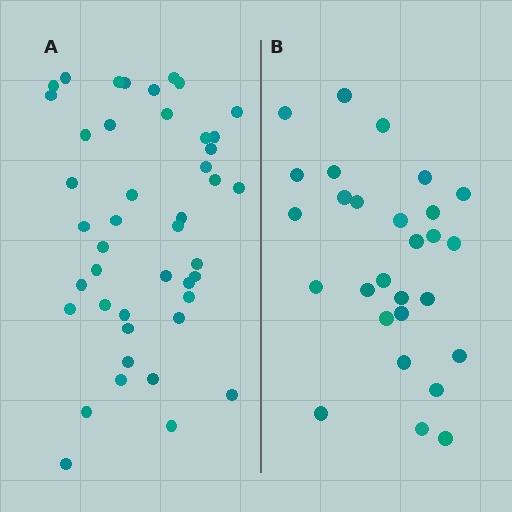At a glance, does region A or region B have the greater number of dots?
Region A (the left region) has more dots.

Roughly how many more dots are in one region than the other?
Region A has approximately 15 more dots than region B.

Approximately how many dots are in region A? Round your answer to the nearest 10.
About 40 dots. (The exact count is 44, which rounds to 40.)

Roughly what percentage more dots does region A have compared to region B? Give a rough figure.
About 55% more.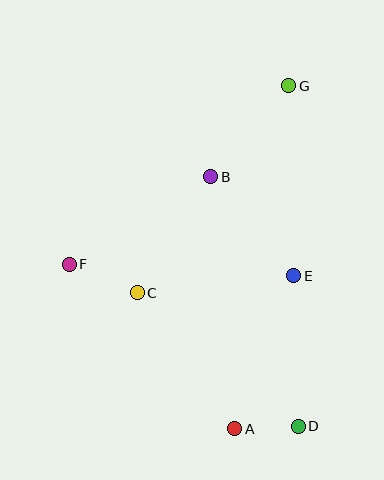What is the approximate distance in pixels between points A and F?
The distance between A and F is approximately 233 pixels.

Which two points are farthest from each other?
Points A and G are farthest from each other.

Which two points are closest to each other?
Points A and D are closest to each other.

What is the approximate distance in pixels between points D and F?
The distance between D and F is approximately 280 pixels.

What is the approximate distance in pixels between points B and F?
The distance between B and F is approximately 166 pixels.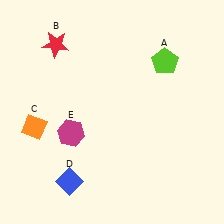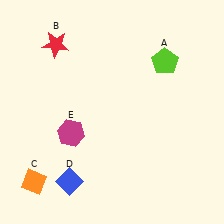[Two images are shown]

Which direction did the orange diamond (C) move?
The orange diamond (C) moved down.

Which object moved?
The orange diamond (C) moved down.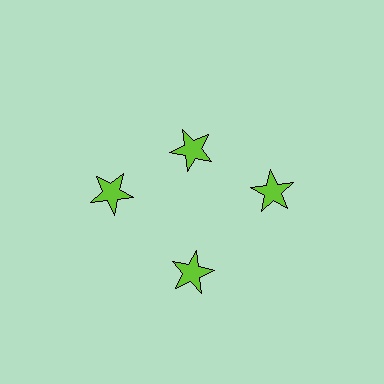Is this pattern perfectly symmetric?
No. The 4 lime stars are arranged in a ring, but one element near the 12 o'clock position is pulled inward toward the center, breaking the 4-fold rotational symmetry.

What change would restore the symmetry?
The symmetry would be restored by moving it outward, back onto the ring so that all 4 stars sit at equal angles and equal distance from the center.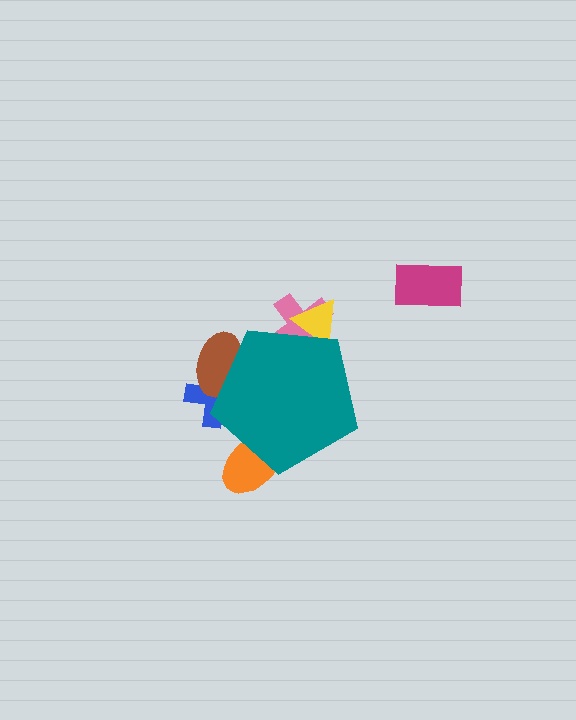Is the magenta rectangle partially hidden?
No, the magenta rectangle is fully visible.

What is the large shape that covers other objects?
A teal pentagon.